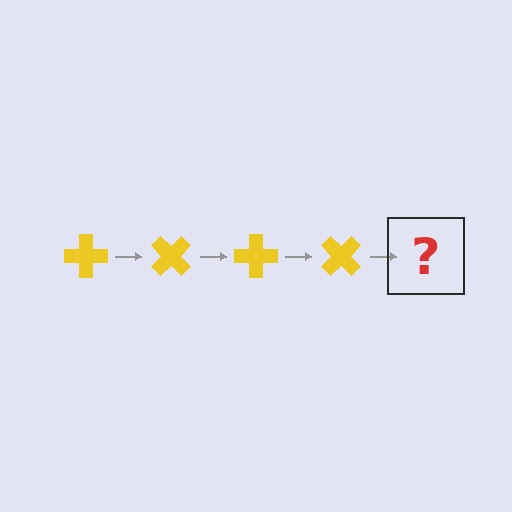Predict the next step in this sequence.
The next step is a yellow cross rotated 180 degrees.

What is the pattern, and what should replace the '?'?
The pattern is that the cross rotates 45 degrees each step. The '?' should be a yellow cross rotated 180 degrees.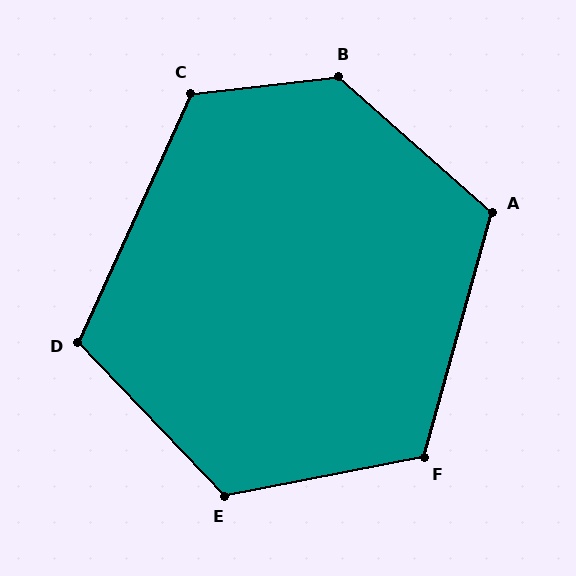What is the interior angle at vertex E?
Approximately 123 degrees (obtuse).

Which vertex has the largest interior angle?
B, at approximately 132 degrees.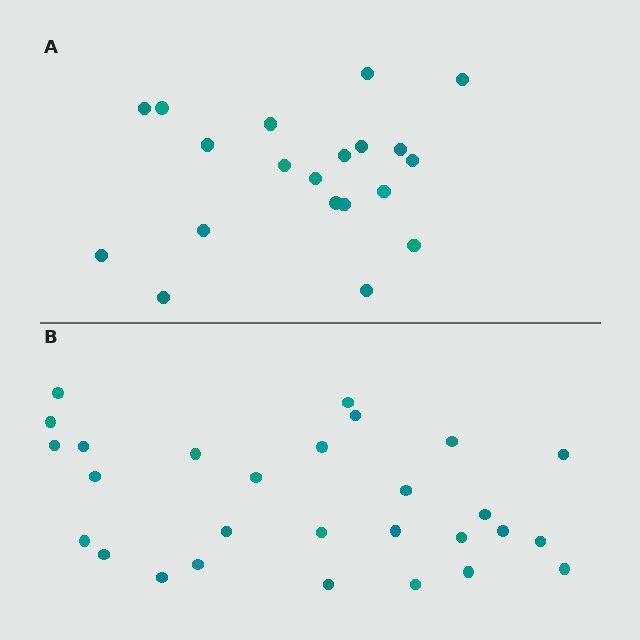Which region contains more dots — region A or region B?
Region B (the bottom region) has more dots.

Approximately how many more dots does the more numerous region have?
Region B has roughly 8 or so more dots than region A.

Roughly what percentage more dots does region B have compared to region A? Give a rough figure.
About 40% more.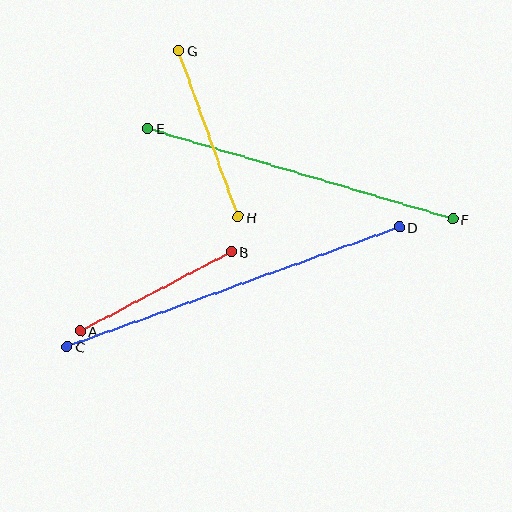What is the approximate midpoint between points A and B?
The midpoint is at approximately (156, 292) pixels.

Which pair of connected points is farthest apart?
Points C and D are farthest apart.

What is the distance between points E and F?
The distance is approximately 319 pixels.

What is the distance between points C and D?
The distance is approximately 353 pixels.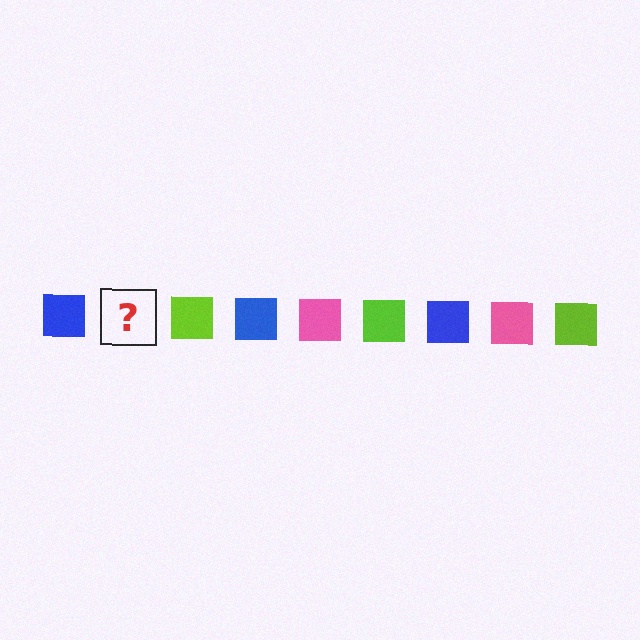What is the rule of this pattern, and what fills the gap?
The rule is that the pattern cycles through blue, pink, lime squares. The gap should be filled with a pink square.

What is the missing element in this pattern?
The missing element is a pink square.